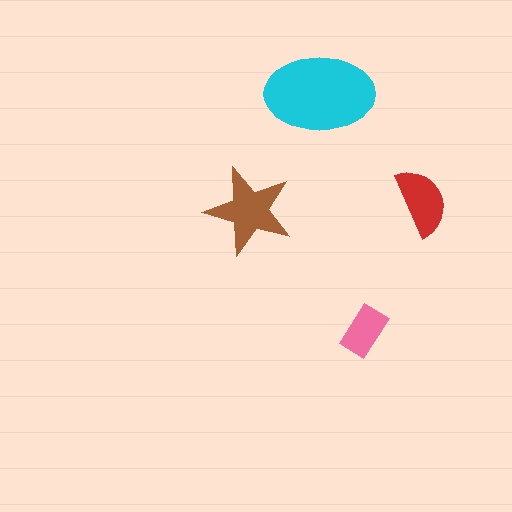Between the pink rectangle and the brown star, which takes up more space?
The brown star.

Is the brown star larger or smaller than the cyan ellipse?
Smaller.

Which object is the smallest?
The pink rectangle.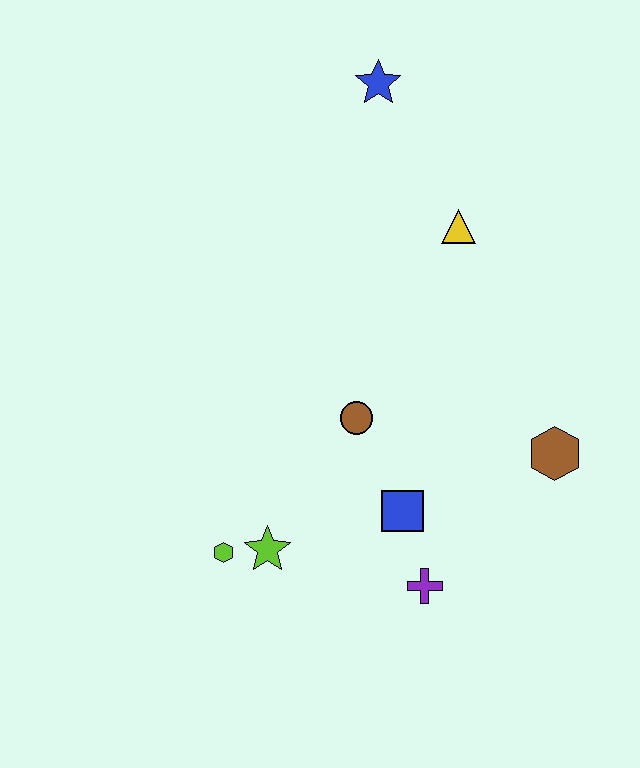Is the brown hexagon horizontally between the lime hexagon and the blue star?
No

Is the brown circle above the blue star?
No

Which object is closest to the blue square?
The purple cross is closest to the blue square.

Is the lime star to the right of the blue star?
No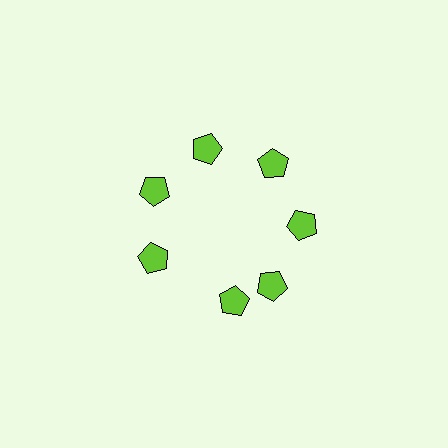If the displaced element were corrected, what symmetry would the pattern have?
It would have 7-fold rotational symmetry — the pattern would map onto itself every 51 degrees.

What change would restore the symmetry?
The symmetry would be restored by rotating it back into even spacing with its neighbors so that all 7 pentagons sit at equal angles and equal distance from the center.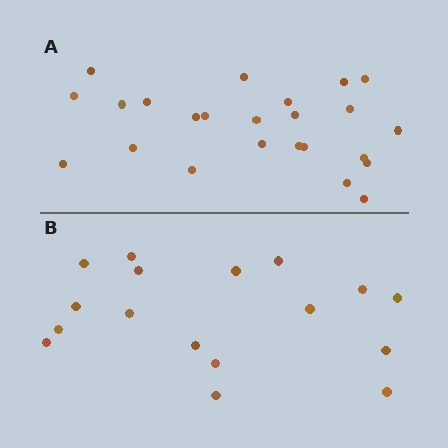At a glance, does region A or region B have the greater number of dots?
Region A (the top region) has more dots.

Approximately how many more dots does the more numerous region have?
Region A has roughly 8 or so more dots than region B.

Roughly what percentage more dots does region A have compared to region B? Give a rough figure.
About 40% more.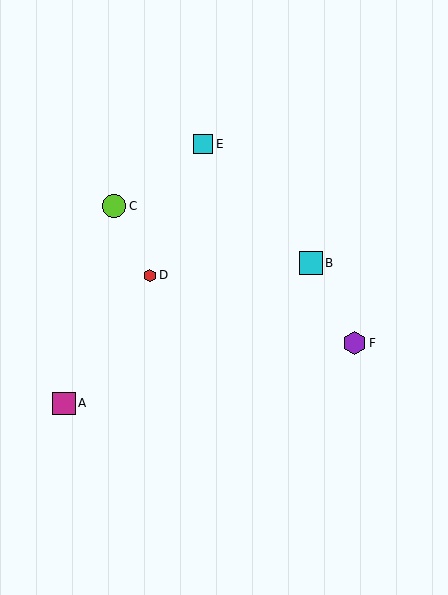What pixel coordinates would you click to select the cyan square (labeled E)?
Click at (203, 144) to select the cyan square E.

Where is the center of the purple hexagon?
The center of the purple hexagon is at (354, 343).